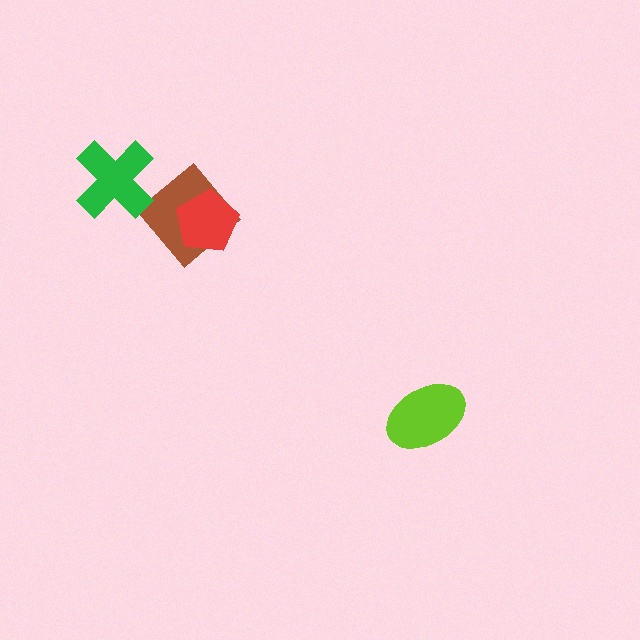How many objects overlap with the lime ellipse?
0 objects overlap with the lime ellipse.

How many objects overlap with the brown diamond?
1 object overlaps with the brown diamond.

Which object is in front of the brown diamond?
The red pentagon is in front of the brown diamond.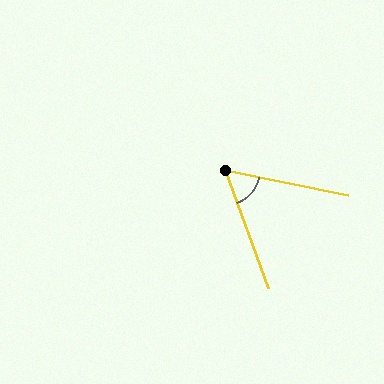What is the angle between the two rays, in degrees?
Approximately 58 degrees.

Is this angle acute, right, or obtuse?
It is acute.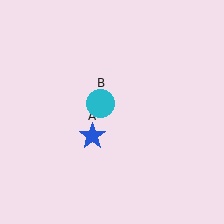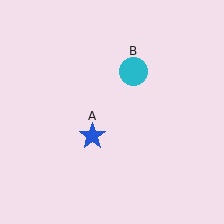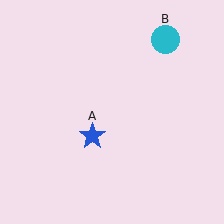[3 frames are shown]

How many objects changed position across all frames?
1 object changed position: cyan circle (object B).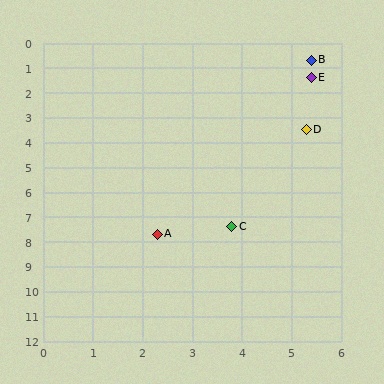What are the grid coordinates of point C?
Point C is at approximately (3.8, 7.4).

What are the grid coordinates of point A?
Point A is at approximately (2.3, 7.7).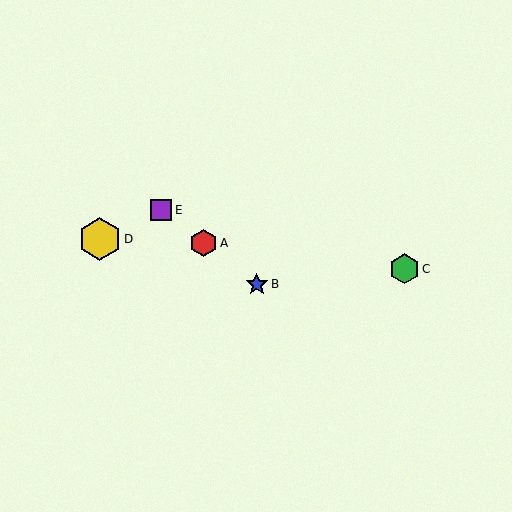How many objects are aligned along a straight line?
3 objects (A, B, E) are aligned along a straight line.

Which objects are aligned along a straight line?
Objects A, B, E are aligned along a straight line.